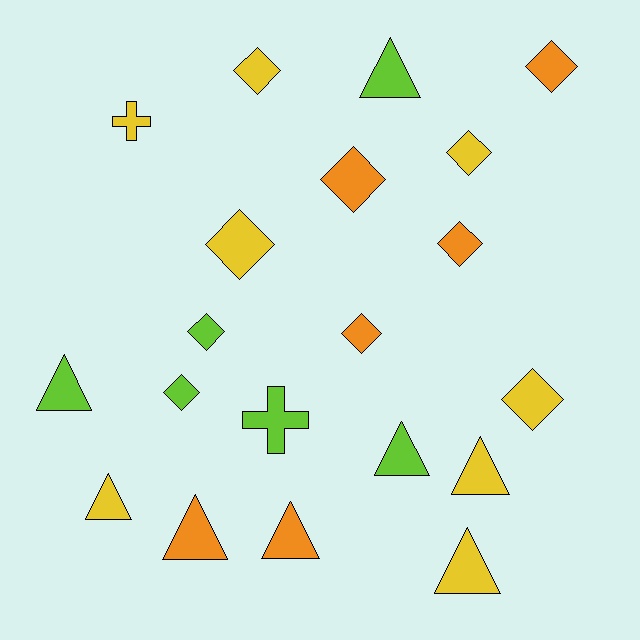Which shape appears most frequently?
Diamond, with 10 objects.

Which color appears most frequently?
Yellow, with 8 objects.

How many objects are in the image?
There are 20 objects.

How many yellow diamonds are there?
There are 4 yellow diamonds.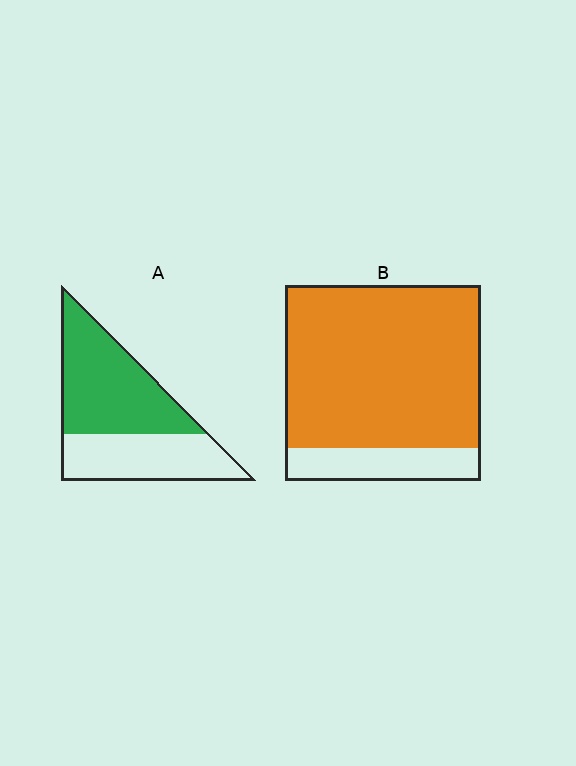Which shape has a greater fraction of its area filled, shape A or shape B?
Shape B.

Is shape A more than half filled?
Yes.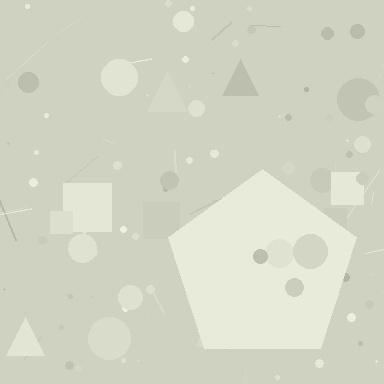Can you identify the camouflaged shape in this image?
The camouflaged shape is a pentagon.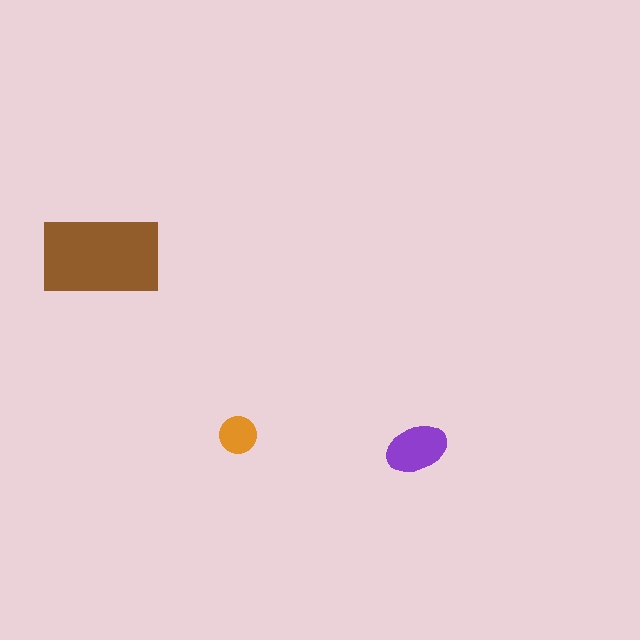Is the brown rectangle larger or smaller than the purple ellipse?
Larger.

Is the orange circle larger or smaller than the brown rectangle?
Smaller.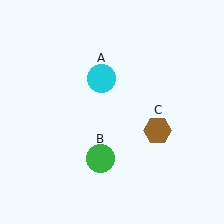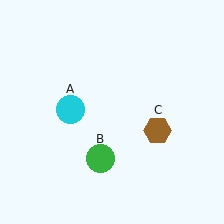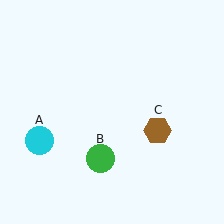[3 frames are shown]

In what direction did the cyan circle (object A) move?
The cyan circle (object A) moved down and to the left.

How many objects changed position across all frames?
1 object changed position: cyan circle (object A).